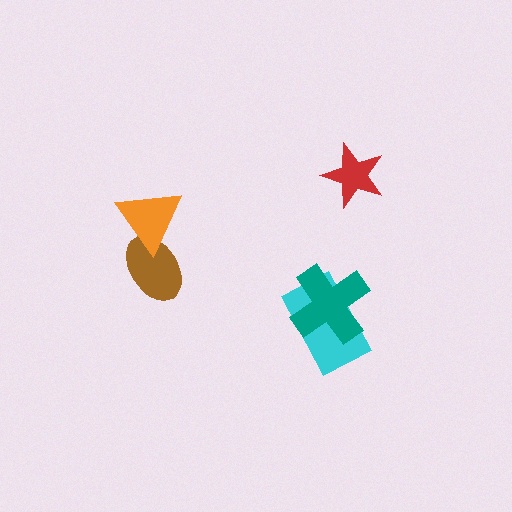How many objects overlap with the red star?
0 objects overlap with the red star.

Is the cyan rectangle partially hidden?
Yes, it is partially covered by another shape.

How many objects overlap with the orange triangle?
1 object overlaps with the orange triangle.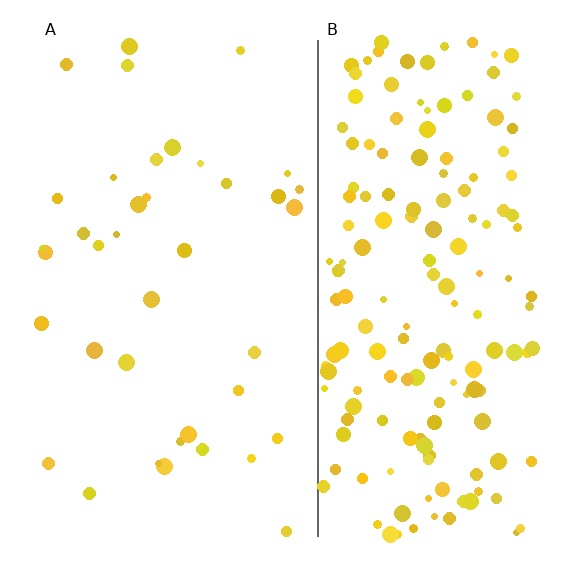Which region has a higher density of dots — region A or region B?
B (the right).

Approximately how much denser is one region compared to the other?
Approximately 4.2× — region B over region A.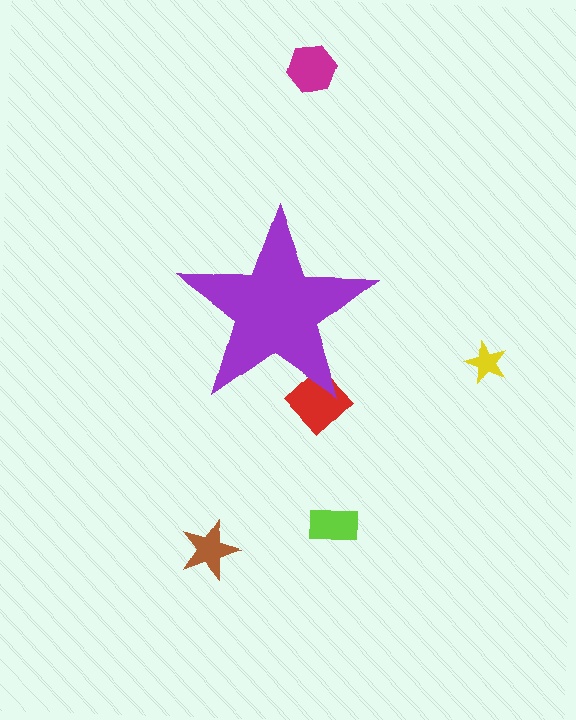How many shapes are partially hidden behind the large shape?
1 shape is partially hidden.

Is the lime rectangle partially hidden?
No, the lime rectangle is fully visible.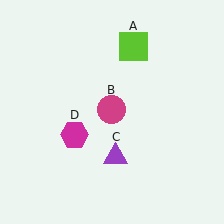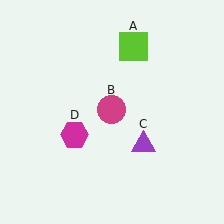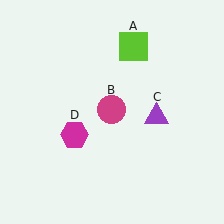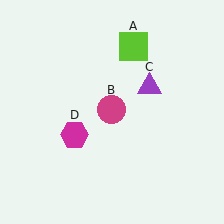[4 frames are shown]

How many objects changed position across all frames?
1 object changed position: purple triangle (object C).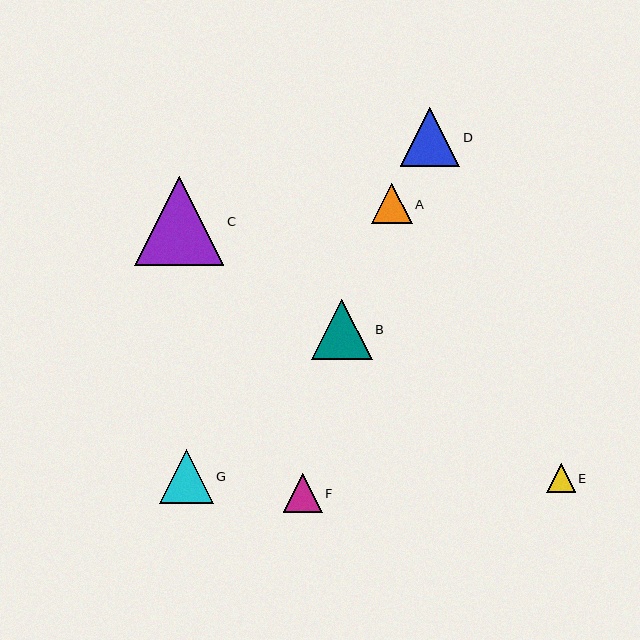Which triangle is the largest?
Triangle C is the largest with a size of approximately 89 pixels.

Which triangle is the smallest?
Triangle E is the smallest with a size of approximately 29 pixels.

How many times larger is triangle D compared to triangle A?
Triangle D is approximately 1.5 times the size of triangle A.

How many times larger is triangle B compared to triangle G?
Triangle B is approximately 1.1 times the size of triangle G.